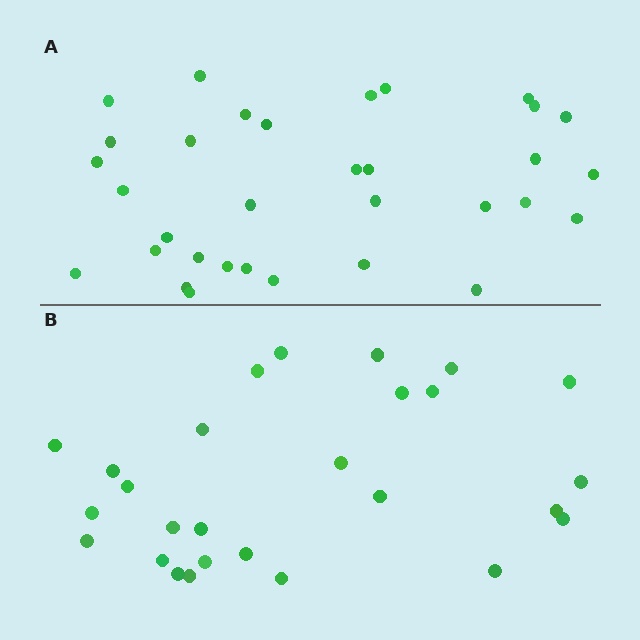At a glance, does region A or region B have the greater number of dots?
Region A (the top region) has more dots.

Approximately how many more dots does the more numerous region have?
Region A has about 6 more dots than region B.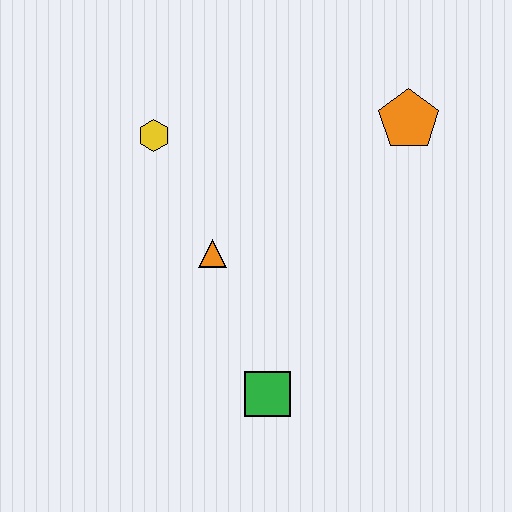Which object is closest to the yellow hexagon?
The orange triangle is closest to the yellow hexagon.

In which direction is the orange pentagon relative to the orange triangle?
The orange pentagon is to the right of the orange triangle.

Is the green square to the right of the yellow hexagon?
Yes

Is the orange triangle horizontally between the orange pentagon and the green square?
No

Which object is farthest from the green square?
The orange pentagon is farthest from the green square.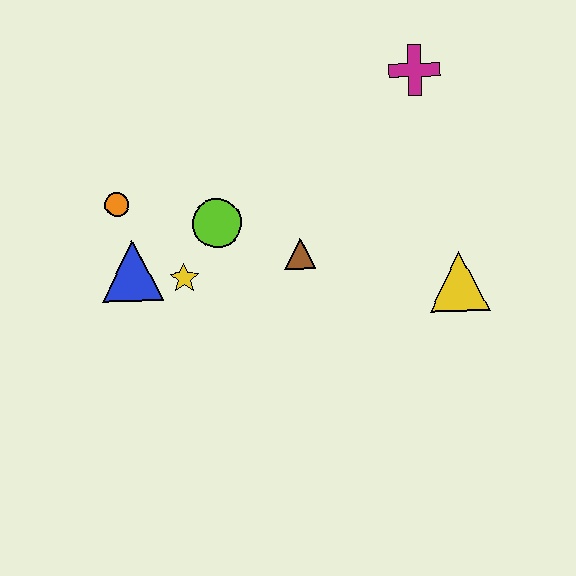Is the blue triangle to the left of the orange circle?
No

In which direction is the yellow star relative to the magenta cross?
The yellow star is to the left of the magenta cross.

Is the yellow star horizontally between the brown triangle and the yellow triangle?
No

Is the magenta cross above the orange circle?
Yes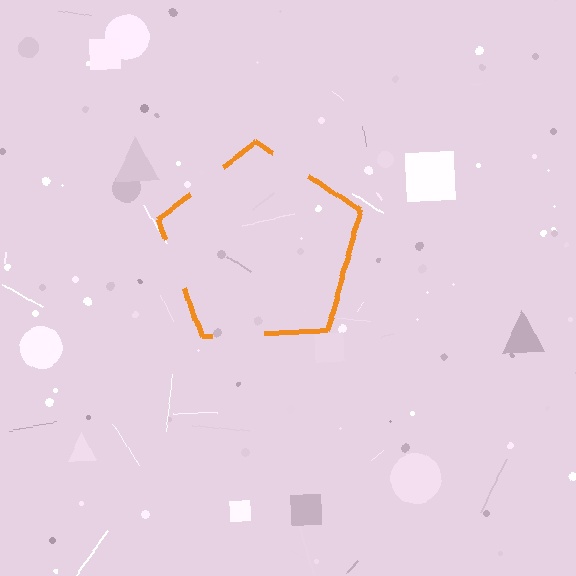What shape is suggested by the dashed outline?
The dashed outline suggests a pentagon.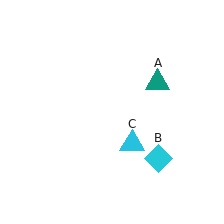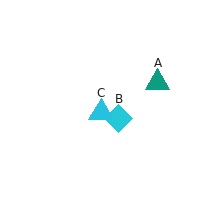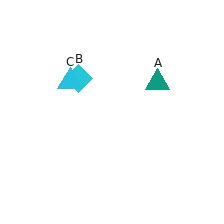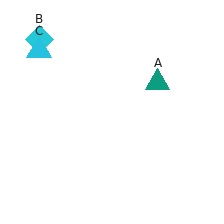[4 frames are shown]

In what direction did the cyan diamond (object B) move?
The cyan diamond (object B) moved up and to the left.